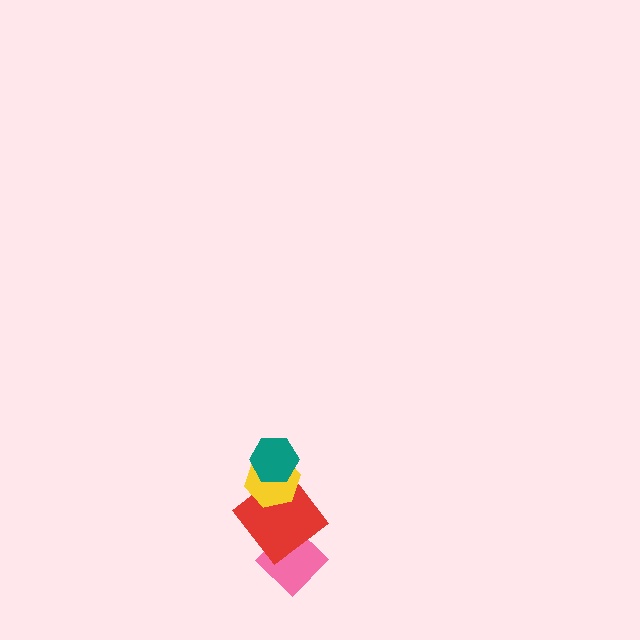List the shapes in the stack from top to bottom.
From top to bottom: the teal hexagon, the yellow hexagon, the red diamond, the pink diamond.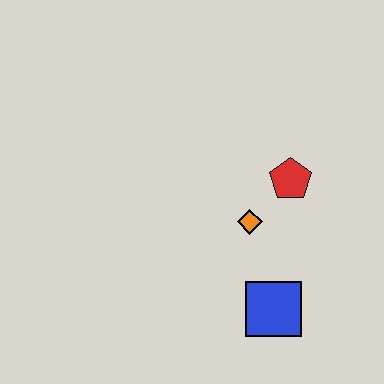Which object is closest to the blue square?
The orange diamond is closest to the blue square.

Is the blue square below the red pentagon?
Yes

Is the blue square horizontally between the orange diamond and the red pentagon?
Yes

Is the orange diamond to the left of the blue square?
Yes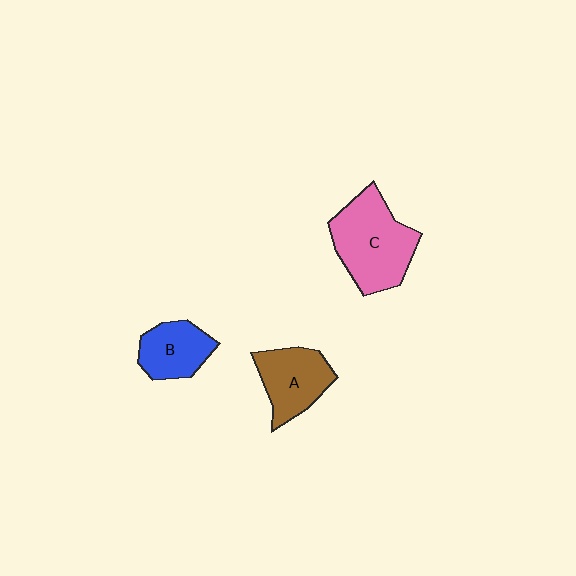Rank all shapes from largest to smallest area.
From largest to smallest: C (pink), A (brown), B (blue).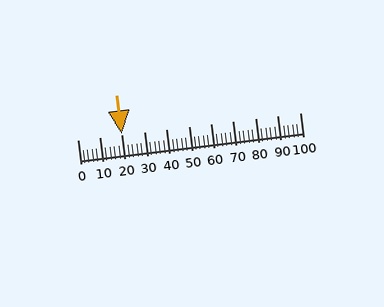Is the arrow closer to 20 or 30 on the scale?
The arrow is closer to 20.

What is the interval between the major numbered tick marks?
The major tick marks are spaced 10 units apart.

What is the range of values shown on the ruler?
The ruler shows values from 0 to 100.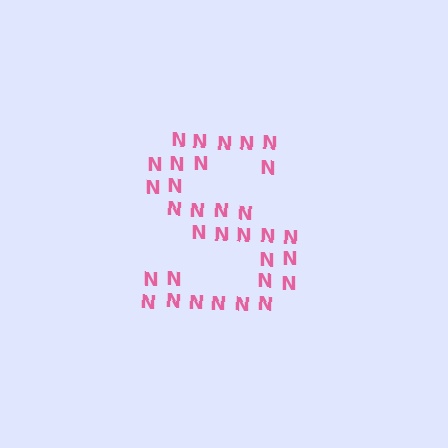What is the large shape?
The large shape is the letter S.